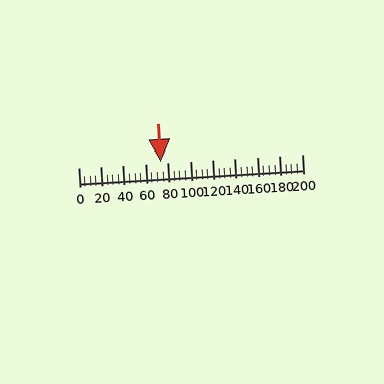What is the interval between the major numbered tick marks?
The major tick marks are spaced 20 units apart.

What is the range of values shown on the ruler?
The ruler shows values from 0 to 200.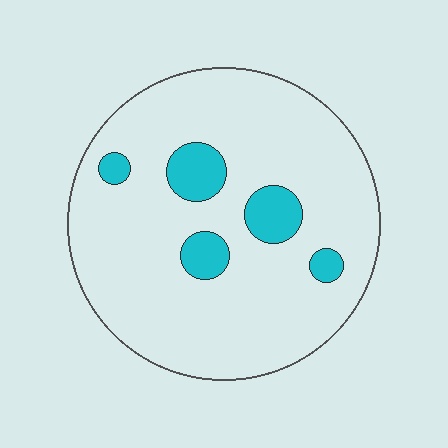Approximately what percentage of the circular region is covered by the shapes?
Approximately 10%.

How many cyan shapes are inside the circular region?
5.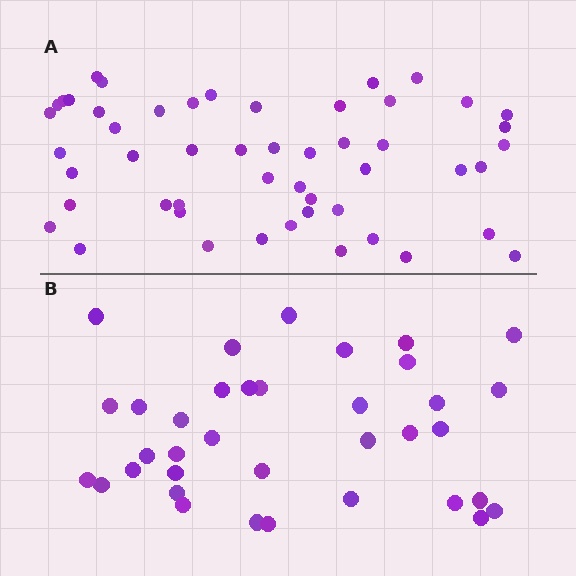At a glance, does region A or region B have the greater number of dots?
Region A (the top region) has more dots.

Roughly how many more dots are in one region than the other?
Region A has approximately 15 more dots than region B.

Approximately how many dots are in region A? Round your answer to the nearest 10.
About 50 dots. (The exact count is 51, which rounds to 50.)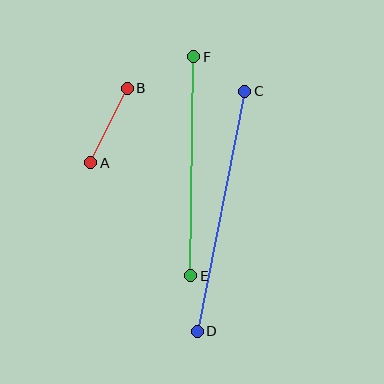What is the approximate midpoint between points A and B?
The midpoint is at approximately (109, 126) pixels.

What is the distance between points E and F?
The distance is approximately 219 pixels.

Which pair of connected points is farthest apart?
Points C and D are farthest apart.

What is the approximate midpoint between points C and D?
The midpoint is at approximately (221, 211) pixels.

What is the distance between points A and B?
The distance is approximately 83 pixels.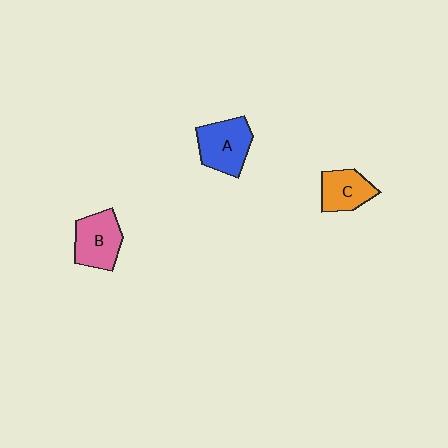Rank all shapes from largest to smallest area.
From largest to smallest: A (blue), B (pink), C (orange).